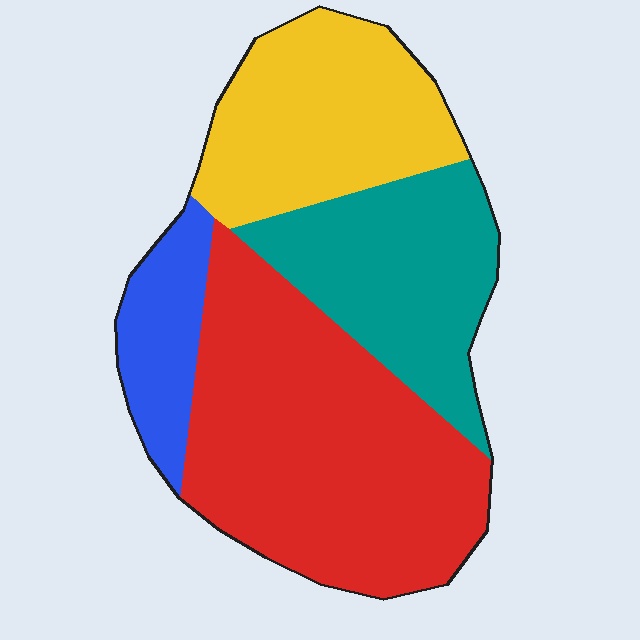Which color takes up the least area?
Blue, at roughly 10%.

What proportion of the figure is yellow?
Yellow takes up about one quarter (1/4) of the figure.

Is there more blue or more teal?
Teal.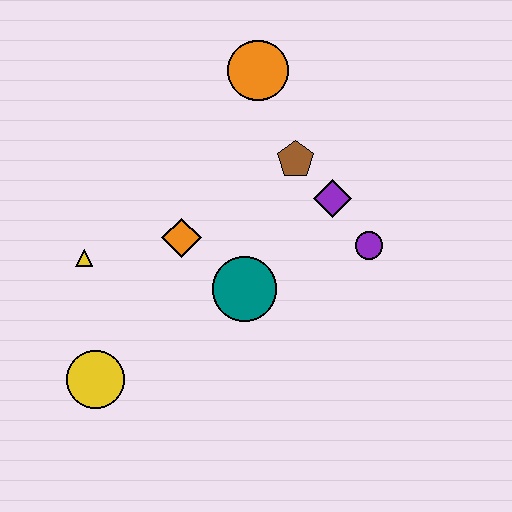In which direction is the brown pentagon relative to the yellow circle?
The brown pentagon is above the yellow circle.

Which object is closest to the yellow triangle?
The orange diamond is closest to the yellow triangle.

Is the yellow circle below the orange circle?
Yes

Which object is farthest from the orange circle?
The yellow circle is farthest from the orange circle.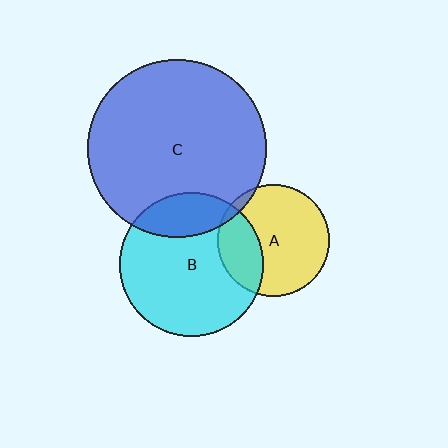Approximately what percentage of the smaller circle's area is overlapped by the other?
Approximately 30%.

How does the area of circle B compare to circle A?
Approximately 1.7 times.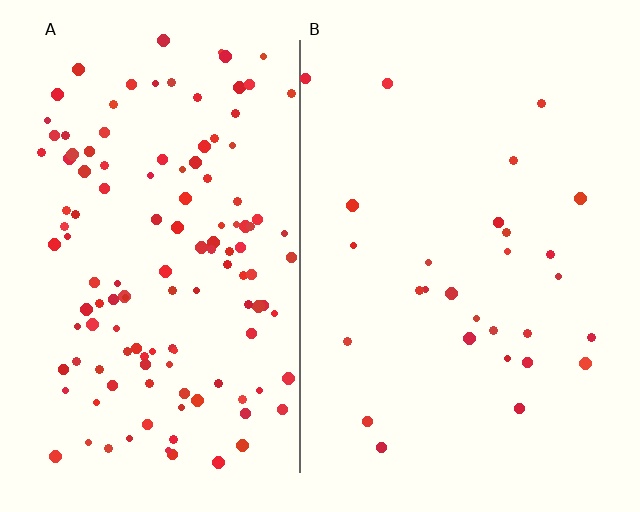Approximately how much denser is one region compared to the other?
Approximately 4.6× — region A over region B.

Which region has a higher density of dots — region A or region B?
A (the left).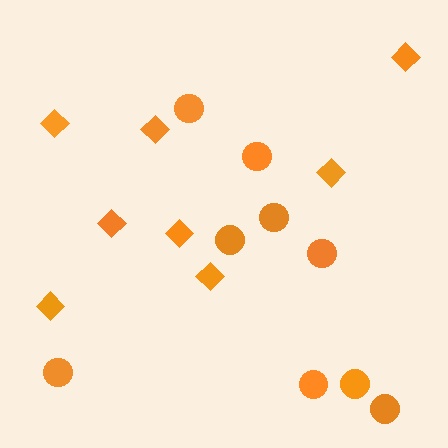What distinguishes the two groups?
There are 2 groups: one group of circles (9) and one group of diamonds (8).